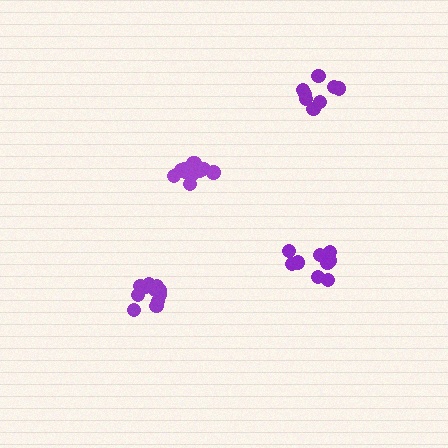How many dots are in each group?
Group 1: 9 dots, Group 2: 8 dots, Group 3: 12 dots, Group 4: 11 dots (40 total).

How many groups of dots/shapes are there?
There are 4 groups.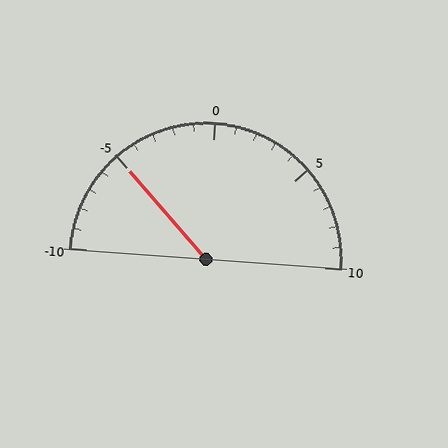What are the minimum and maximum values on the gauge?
The gauge ranges from -10 to 10.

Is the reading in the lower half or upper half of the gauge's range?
The reading is in the lower half of the range (-10 to 10).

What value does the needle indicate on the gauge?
The needle indicates approximately -5.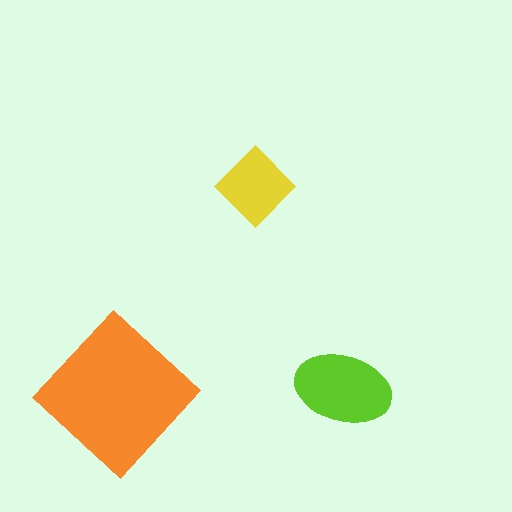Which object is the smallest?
The yellow diamond.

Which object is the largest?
The orange diamond.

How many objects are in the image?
There are 3 objects in the image.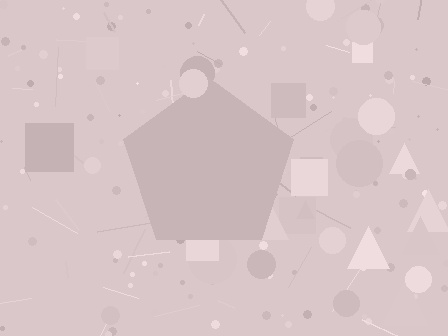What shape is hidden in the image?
A pentagon is hidden in the image.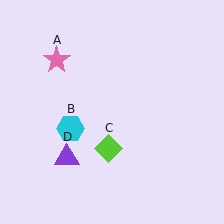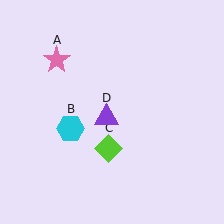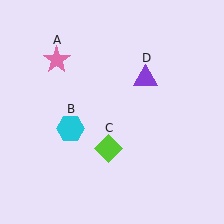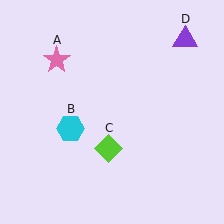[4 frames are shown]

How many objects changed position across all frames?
1 object changed position: purple triangle (object D).